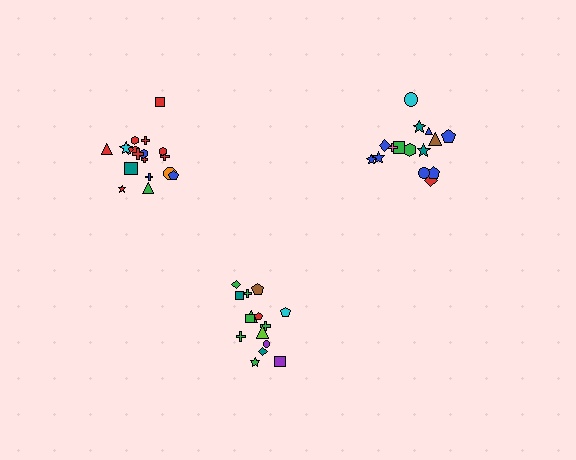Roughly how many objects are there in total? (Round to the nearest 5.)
Roughly 50 objects in total.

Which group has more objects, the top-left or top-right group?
The top-left group.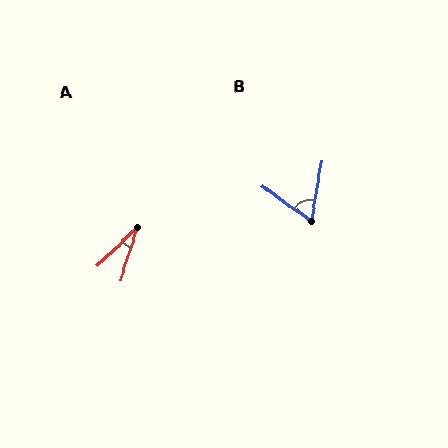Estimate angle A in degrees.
Approximately 29 degrees.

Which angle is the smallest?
A, at approximately 29 degrees.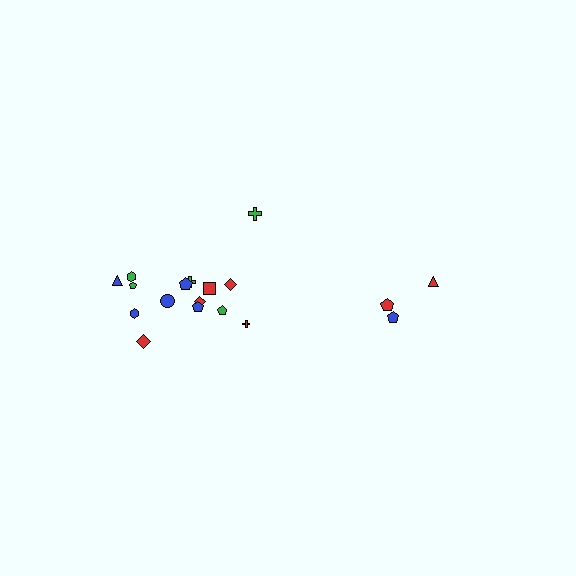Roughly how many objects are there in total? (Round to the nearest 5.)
Roughly 20 objects in total.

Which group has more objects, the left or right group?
The left group.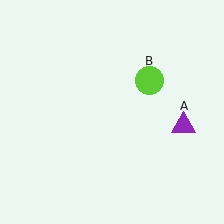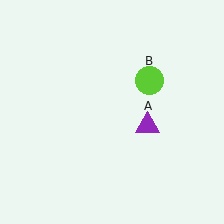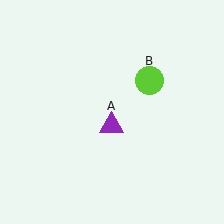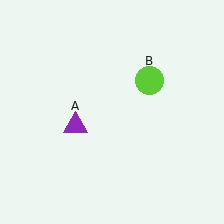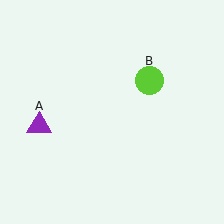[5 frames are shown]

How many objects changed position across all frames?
1 object changed position: purple triangle (object A).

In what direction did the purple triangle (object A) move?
The purple triangle (object A) moved left.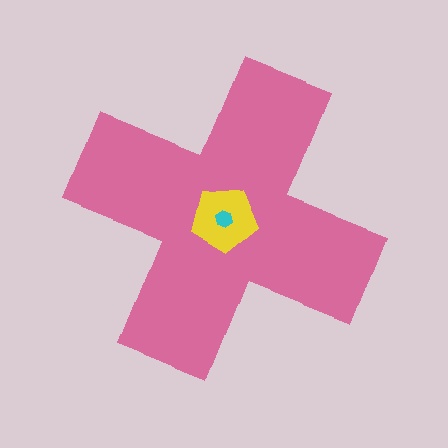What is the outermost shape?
The pink cross.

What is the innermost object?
The cyan hexagon.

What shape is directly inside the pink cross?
The yellow pentagon.